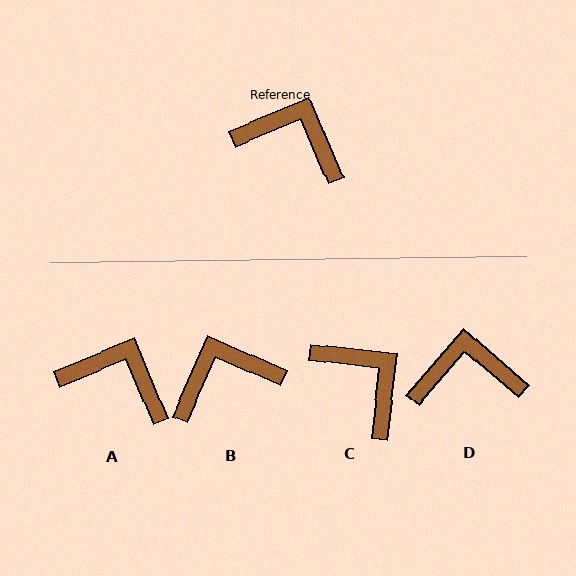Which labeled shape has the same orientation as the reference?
A.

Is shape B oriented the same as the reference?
No, it is off by about 44 degrees.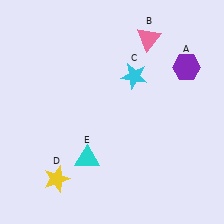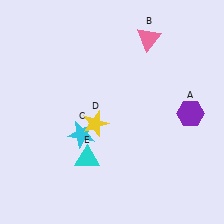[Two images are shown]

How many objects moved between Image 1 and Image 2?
3 objects moved between the two images.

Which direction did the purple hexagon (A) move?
The purple hexagon (A) moved down.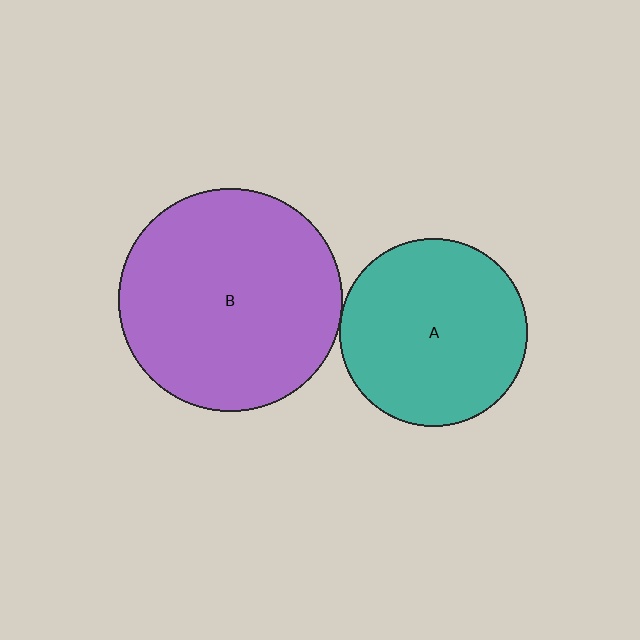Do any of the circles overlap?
No, none of the circles overlap.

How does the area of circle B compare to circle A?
Approximately 1.4 times.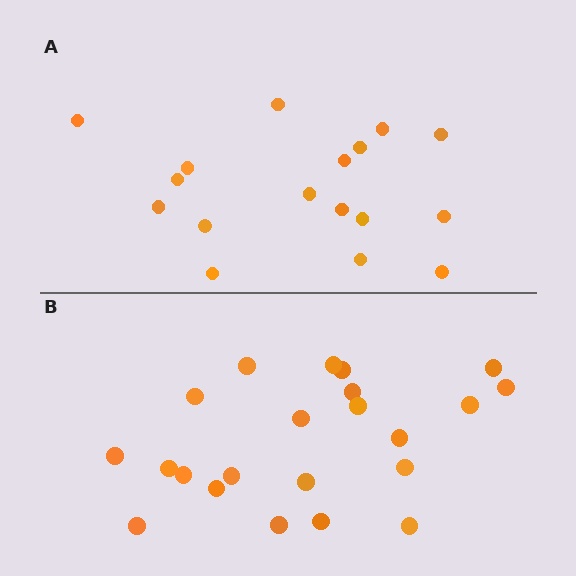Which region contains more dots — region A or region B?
Region B (the bottom region) has more dots.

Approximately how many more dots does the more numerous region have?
Region B has about 5 more dots than region A.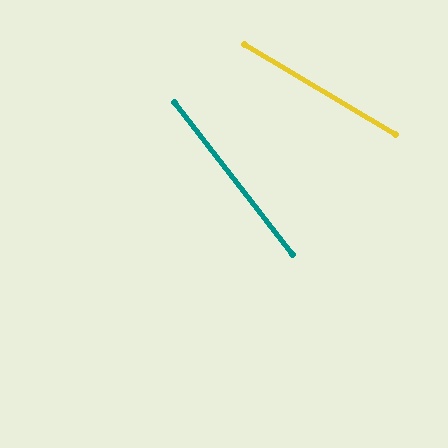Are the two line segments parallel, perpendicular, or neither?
Neither parallel nor perpendicular — they differ by about 21°.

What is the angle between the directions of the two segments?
Approximately 21 degrees.